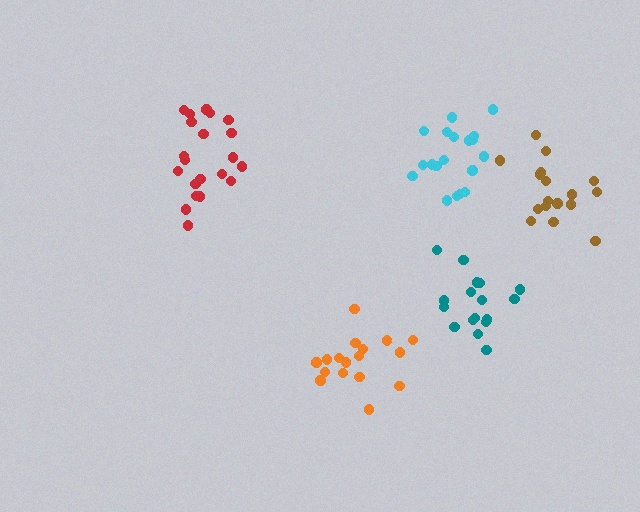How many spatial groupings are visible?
There are 5 spatial groupings.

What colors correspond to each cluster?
The clusters are colored: red, orange, cyan, teal, brown.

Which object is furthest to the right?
The brown cluster is rightmost.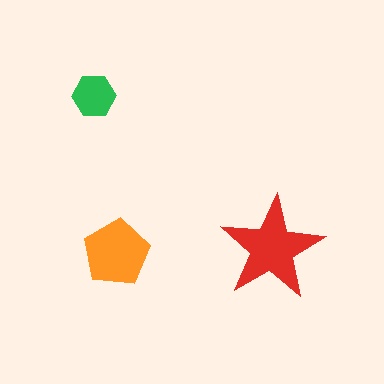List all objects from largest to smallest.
The red star, the orange pentagon, the green hexagon.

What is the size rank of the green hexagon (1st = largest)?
3rd.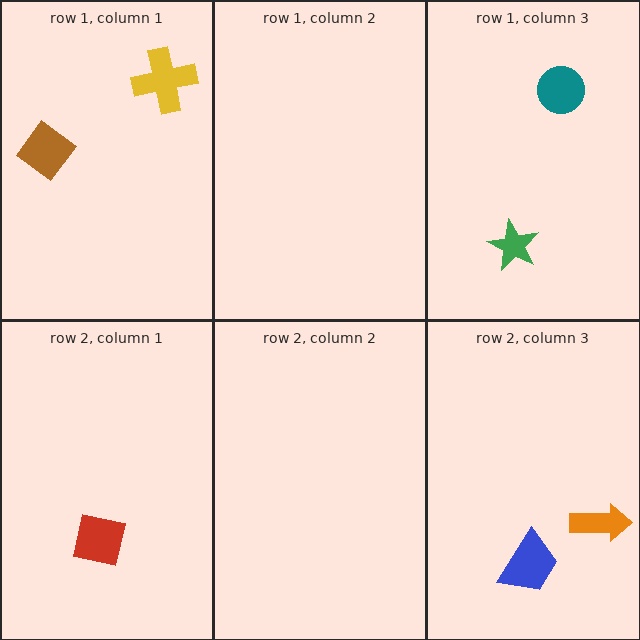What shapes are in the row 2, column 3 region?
The blue trapezoid, the orange arrow.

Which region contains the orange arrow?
The row 2, column 3 region.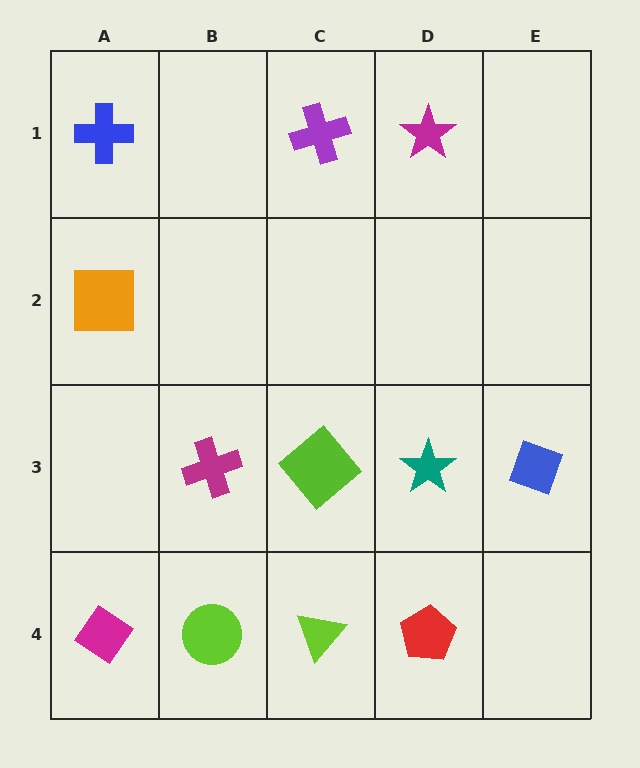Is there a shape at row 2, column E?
No, that cell is empty.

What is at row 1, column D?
A magenta star.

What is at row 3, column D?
A teal star.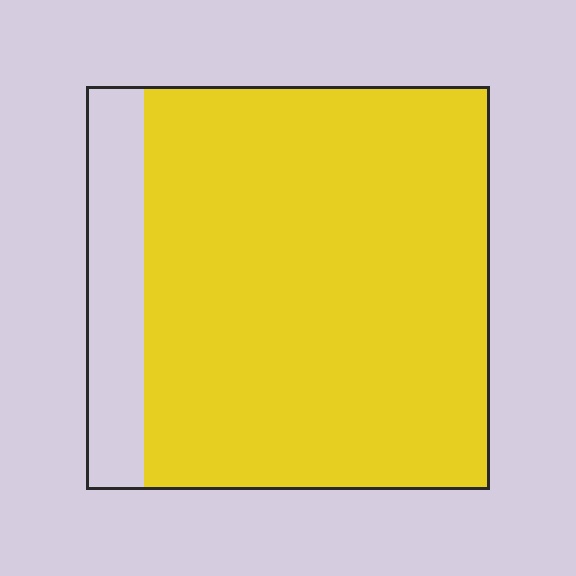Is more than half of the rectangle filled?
Yes.